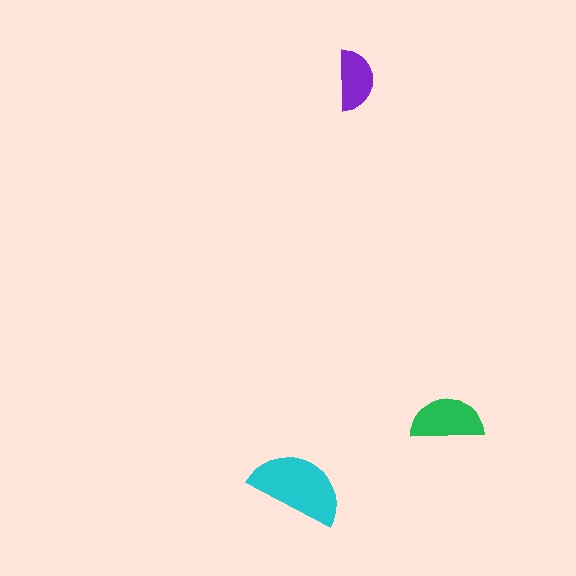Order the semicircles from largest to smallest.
the cyan one, the green one, the purple one.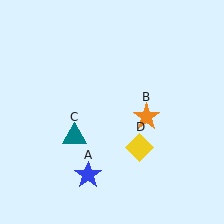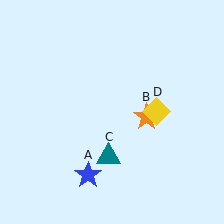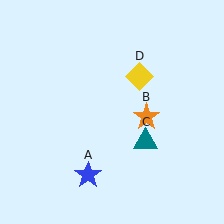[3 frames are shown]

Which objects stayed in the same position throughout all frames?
Blue star (object A) and orange star (object B) remained stationary.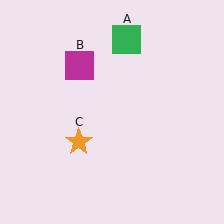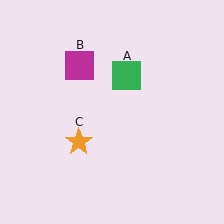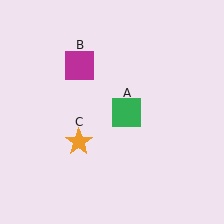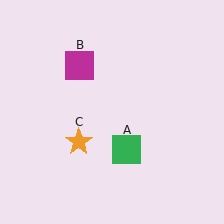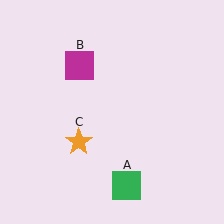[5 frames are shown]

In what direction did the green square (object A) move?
The green square (object A) moved down.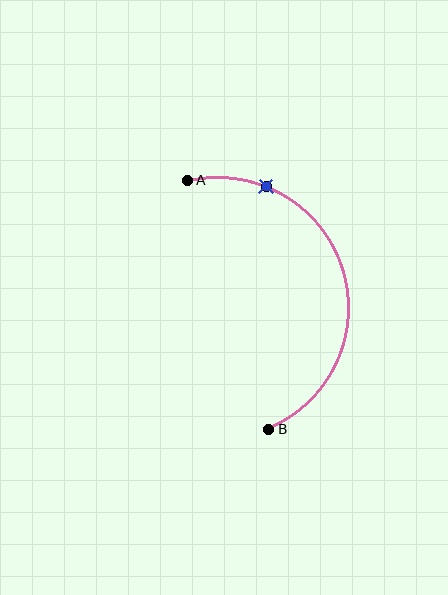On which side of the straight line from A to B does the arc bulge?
The arc bulges to the right of the straight line connecting A and B.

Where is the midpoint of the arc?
The arc midpoint is the point on the curve farthest from the straight line joining A and B. It sits to the right of that line.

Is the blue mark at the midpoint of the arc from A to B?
No. The blue mark lies on the arc but is closer to endpoint A. The arc midpoint would be at the point on the curve equidistant along the arc from both A and B.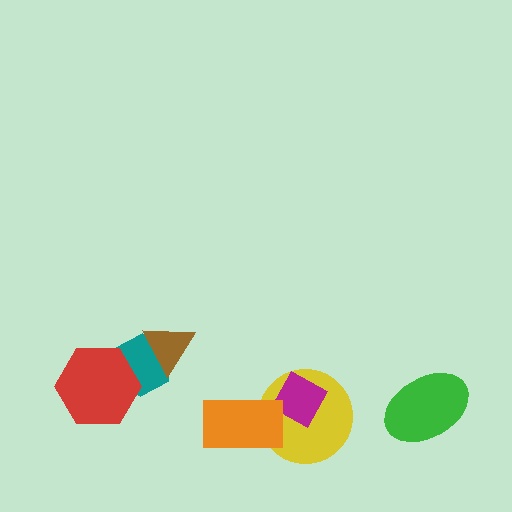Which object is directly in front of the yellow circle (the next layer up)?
The magenta diamond is directly in front of the yellow circle.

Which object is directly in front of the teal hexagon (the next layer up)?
The brown triangle is directly in front of the teal hexagon.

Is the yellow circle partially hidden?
Yes, it is partially covered by another shape.